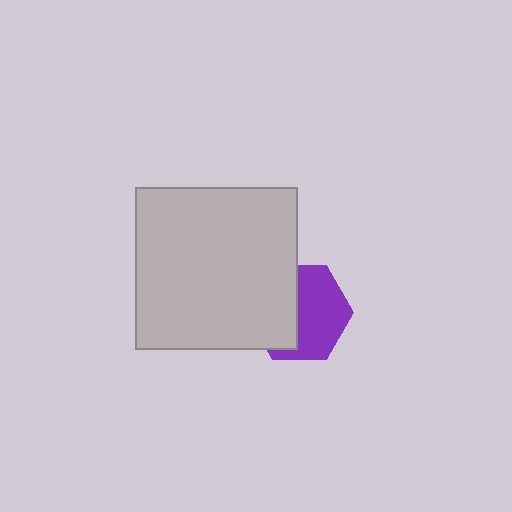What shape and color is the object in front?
The object in front is a light gray square.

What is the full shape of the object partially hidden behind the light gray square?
The partially hidden object is a purple hexagon.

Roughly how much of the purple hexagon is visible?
About half of it is visible (roughly 56%).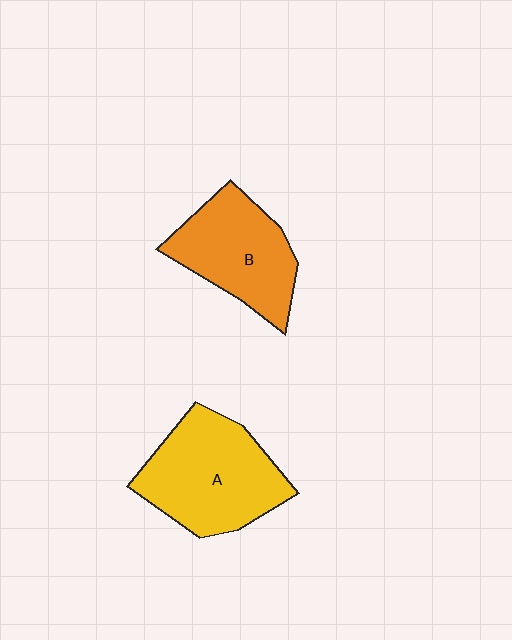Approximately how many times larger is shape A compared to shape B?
Approximately 1.2 times.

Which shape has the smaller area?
Shape B (orange).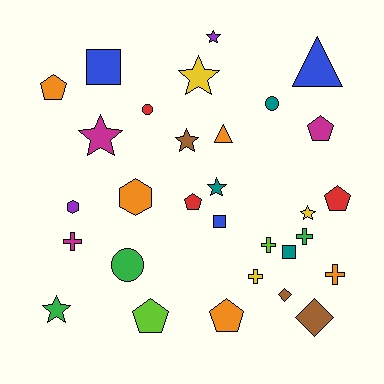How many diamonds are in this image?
There are 2 diamonds.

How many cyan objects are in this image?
There are no cyan objects.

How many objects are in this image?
There are 30 objects.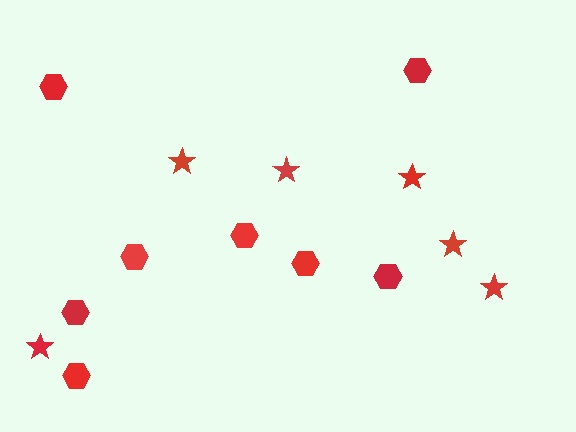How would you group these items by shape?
There are 2 groups: one group of hexagons (8) and one group of stars (6).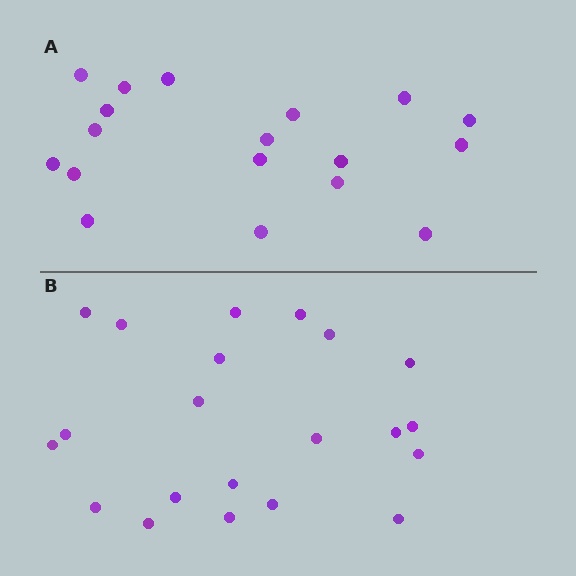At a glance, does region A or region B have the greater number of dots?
Region B (the bottom region) has more dots.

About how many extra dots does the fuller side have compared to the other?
Region B has just a few more — roughly 2 or 3 more dots than region A.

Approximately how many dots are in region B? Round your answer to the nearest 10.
About 20 dots. (The exact count is 21, which rounds to 20.)